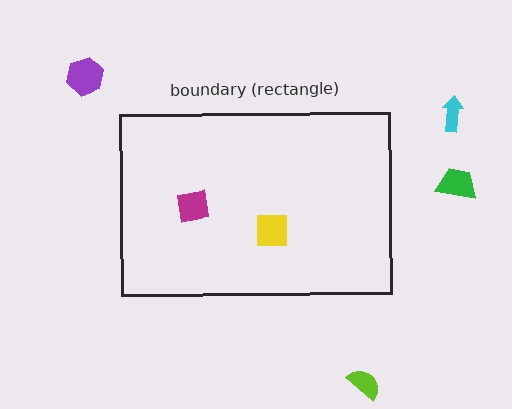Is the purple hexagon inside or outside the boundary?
Outside.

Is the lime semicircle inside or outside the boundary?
Outside.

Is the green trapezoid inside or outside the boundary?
Outside.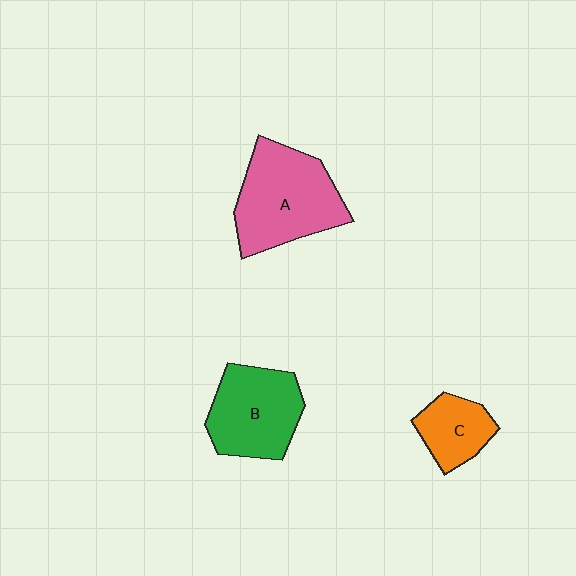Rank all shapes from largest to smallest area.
From largest to smallest: A (pink), B (green), C (orange).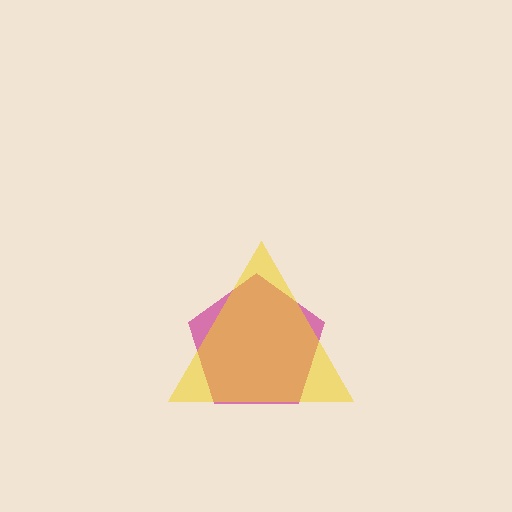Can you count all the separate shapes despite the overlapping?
Yes, there are 2 separate shapes.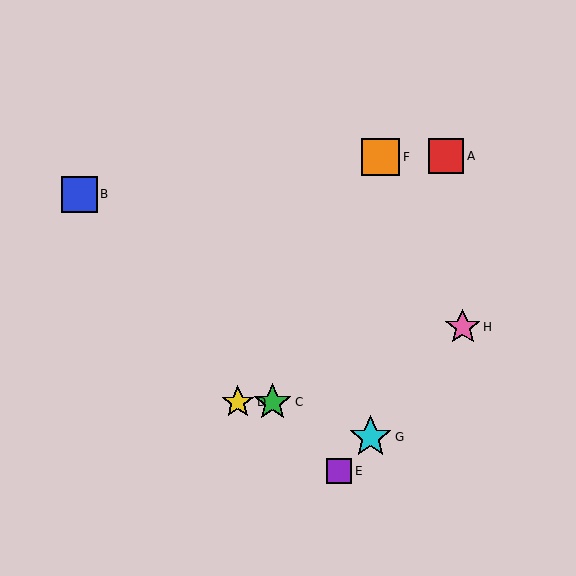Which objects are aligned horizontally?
Objects C, D are aligned horizontally.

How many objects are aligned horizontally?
2 objects (C, D) are aligned horizontally.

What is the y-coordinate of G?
Object G is at y≈437.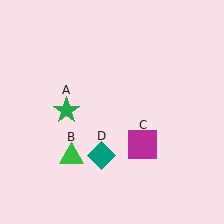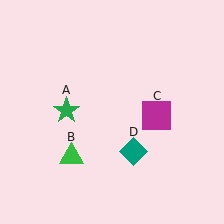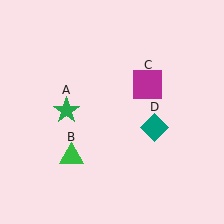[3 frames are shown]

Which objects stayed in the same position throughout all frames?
Green star (object A) and green triangle (object B) remained stationary.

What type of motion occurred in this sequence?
The magenta square (object C), teal diamond (object D) rotated counterclockwise around the center of the scene.